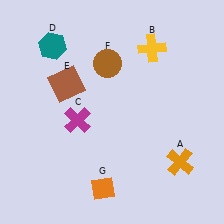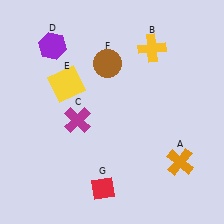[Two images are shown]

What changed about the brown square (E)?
In Image 1, E is brown. In Image 2, it changed to yellow.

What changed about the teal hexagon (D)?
In Image 1, D is teal. In Image 2, it changed to purple.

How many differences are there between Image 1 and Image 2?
There are 3 differences between the two images.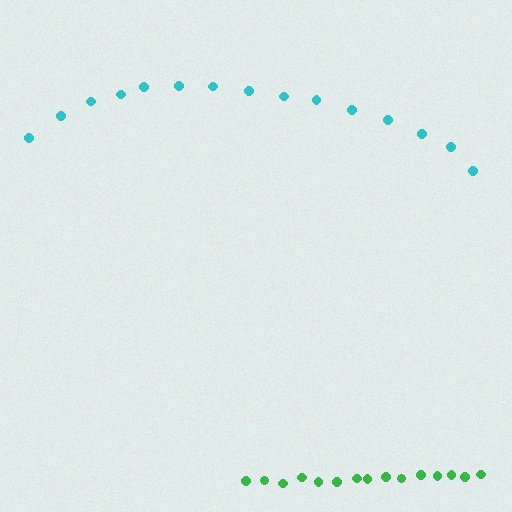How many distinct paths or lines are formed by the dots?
There are 2 distinct paths.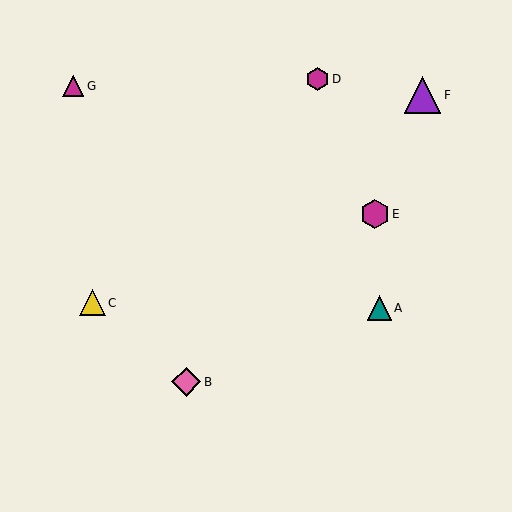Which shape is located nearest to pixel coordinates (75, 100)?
The magenta triangle (labeled G) at (73, 86) is nearest to that location.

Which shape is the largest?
The purple triangle (labeled F) is the largest.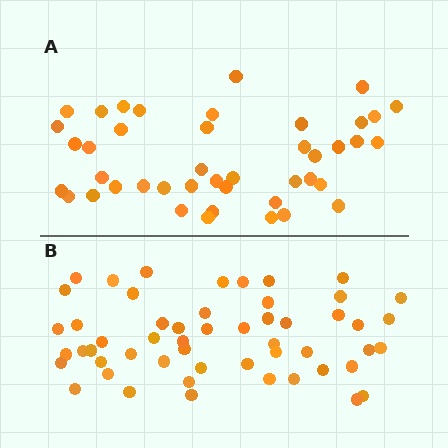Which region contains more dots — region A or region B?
Region B (the bottom region) has more dots.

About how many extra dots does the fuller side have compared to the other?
Region B has roughly 10 or so more dots than region A.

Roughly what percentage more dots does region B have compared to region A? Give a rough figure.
About 25% more.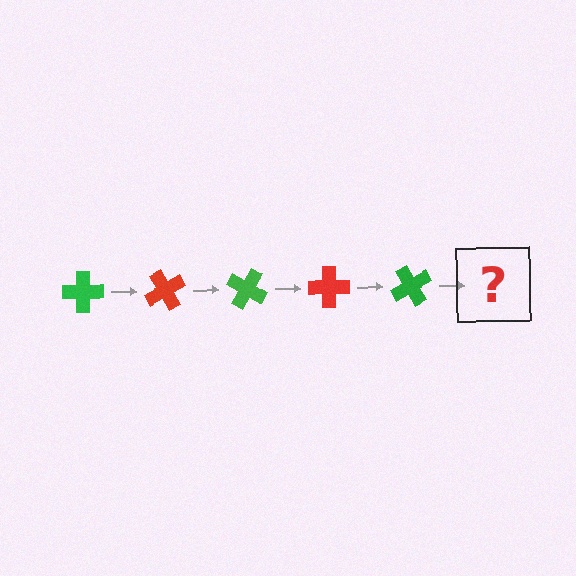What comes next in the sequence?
The next element should be a red cross, rotated 300 degrees from the start.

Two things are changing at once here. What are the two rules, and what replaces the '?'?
The two rules are that it rotates 60 degrees each step and the color cycles through green and red. The '?' should be a red cross, rotated 300 degrees from the start.